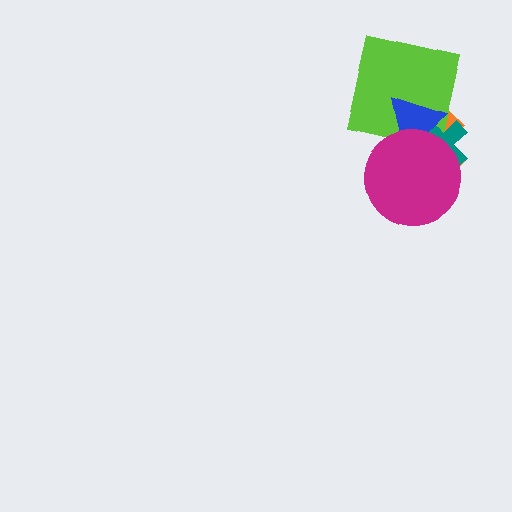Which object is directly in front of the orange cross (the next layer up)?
The lime square is directly in front of the orange cross.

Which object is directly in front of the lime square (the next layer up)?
The teal cross is directly in front of the lime square.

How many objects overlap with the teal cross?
4 objects overlap with the teal cross.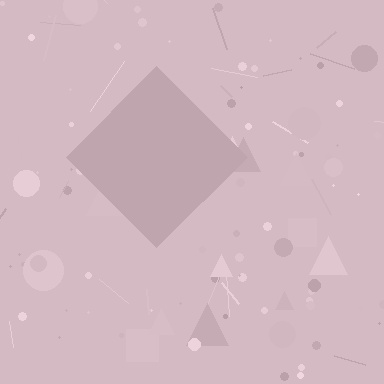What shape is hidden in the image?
A diamond is hidden in the image.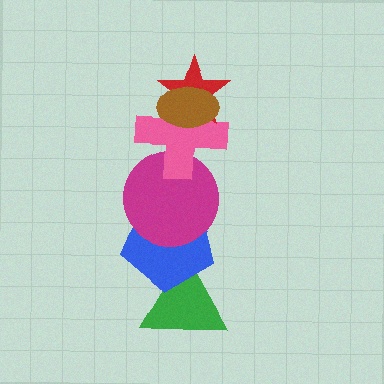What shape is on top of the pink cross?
The red star is on top of the pink cross.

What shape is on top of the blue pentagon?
The magenta circle is on top of the blue pentagon.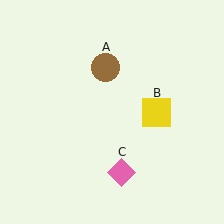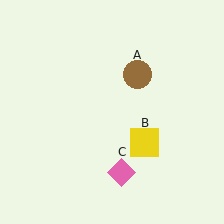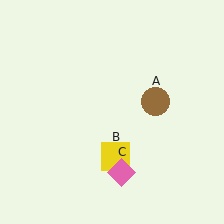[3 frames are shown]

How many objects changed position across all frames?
2 objects changed position: brown circle (object A), yellow square (object B).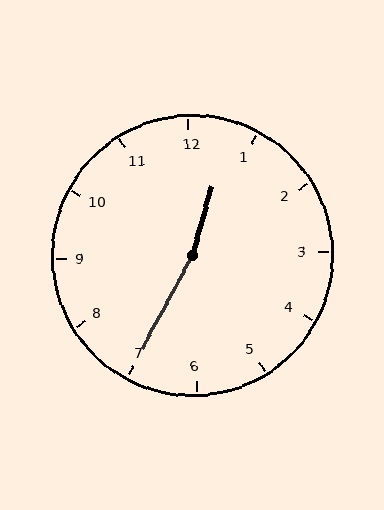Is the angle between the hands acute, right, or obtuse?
It is obtuse.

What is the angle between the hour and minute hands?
Approximately 168 degrees.